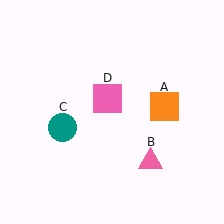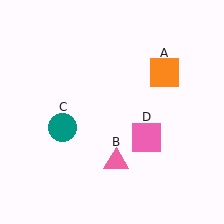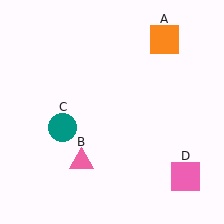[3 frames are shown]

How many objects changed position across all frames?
3 objects changed position: orange square (object A), pink triangle (object B), pink square (object D).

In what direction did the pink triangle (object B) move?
The pink triangle (object B) moved left.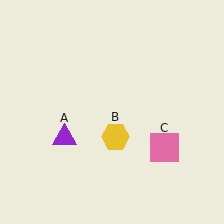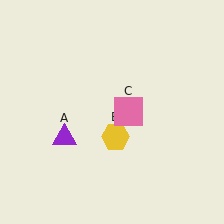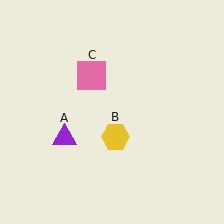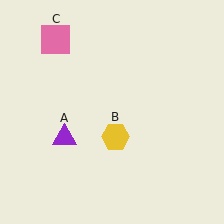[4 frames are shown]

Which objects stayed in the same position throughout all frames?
Purple triangle (object A) and yellow hexagon (object B) remained stationary.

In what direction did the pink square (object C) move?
The pink square (object C) moved up and to the left.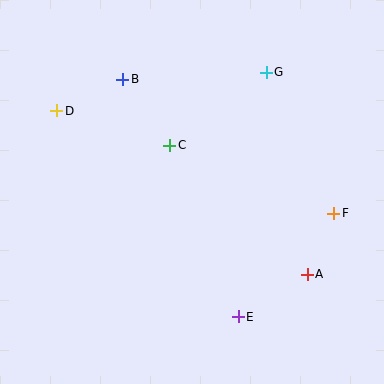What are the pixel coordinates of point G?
Point G is at (266, 72).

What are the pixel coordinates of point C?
Point C is at (170, 145).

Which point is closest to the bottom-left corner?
Point E is closest to the bottom-left corner.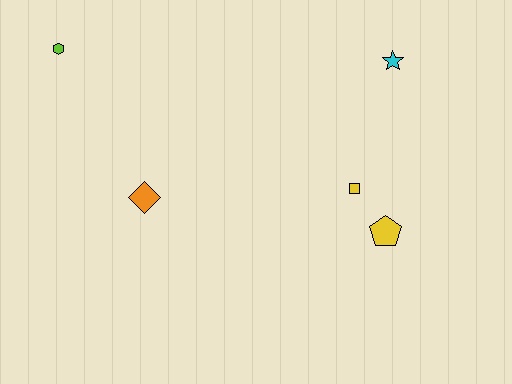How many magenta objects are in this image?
There are no magenta objects.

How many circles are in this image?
There are no circles.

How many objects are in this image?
There are 5 objects.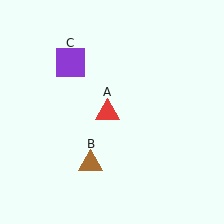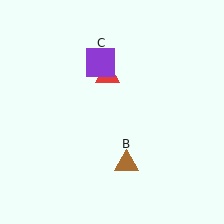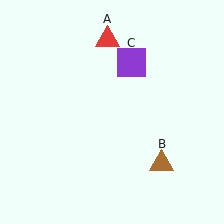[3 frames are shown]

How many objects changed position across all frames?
3 objects changed position: red triangle (object A), brown triangle (object B), purple square (object C).